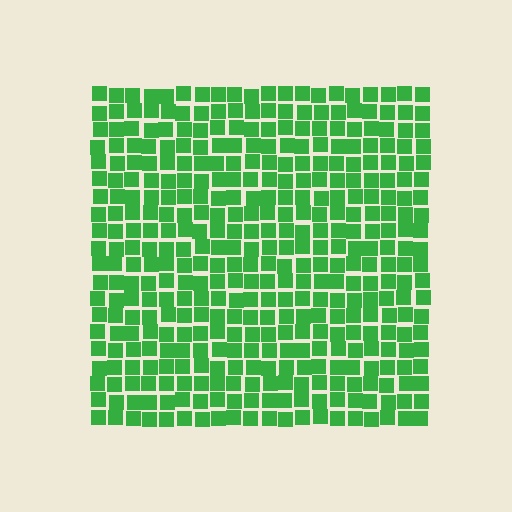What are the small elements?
The small elements are squares.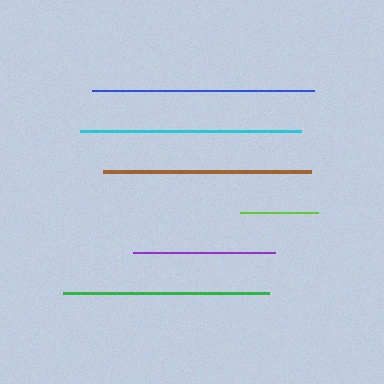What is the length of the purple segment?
The purple segment is approximately 142 pixels long.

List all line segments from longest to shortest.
From longest to shortest: blue, cyan, brown, green, purple, lime.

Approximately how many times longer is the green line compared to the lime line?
The green line is approximately 2.7 times the length of the lime line.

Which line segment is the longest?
The blue line is the longest at approximately 223 pixels.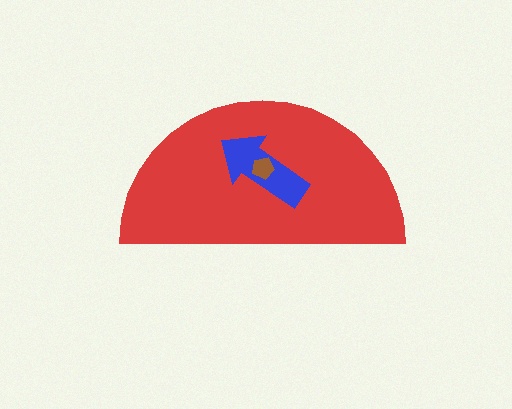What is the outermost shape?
The red semicircle.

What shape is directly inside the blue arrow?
The brown pentagon.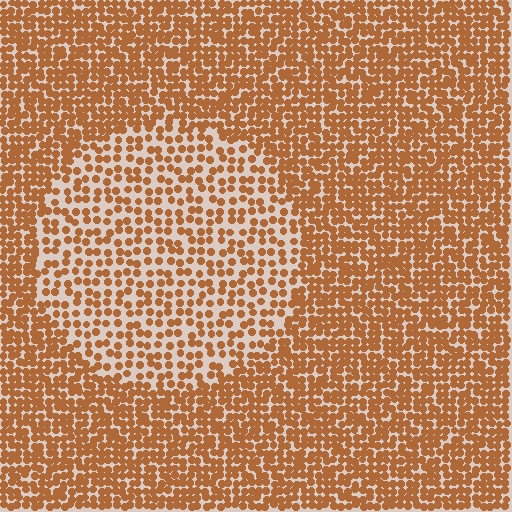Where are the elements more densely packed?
The elements are more densely packed outside the circle boundary.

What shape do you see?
I see a circle.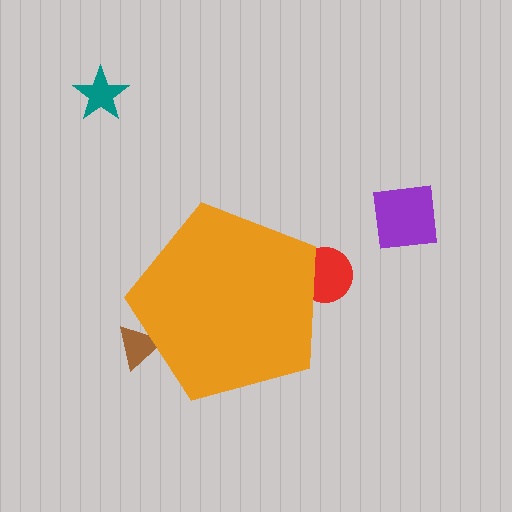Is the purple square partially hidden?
No, the purple square is fully visible.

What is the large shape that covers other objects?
An orange pentagon.